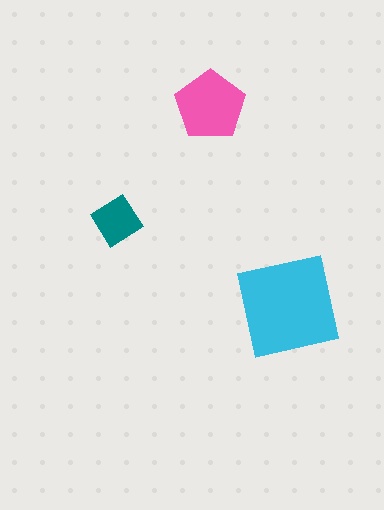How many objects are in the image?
There are 3 objects in the image.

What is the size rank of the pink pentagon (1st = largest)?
2nd.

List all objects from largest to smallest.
The cyan square, the pink pentagon, the teal diamond.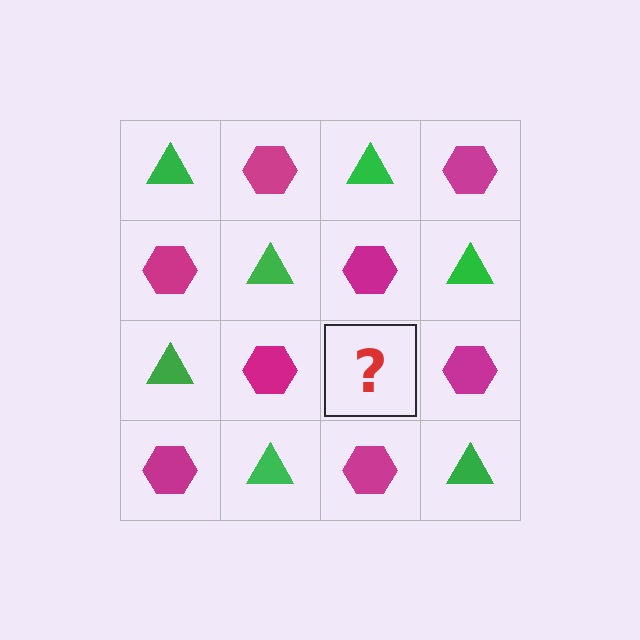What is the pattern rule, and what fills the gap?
The rule is that it alternates green triangle and magenta hexagon in a checkerboard pattern. The gap should be filled with a green triangle.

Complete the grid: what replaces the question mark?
The question mark should be replaced with a green triangle.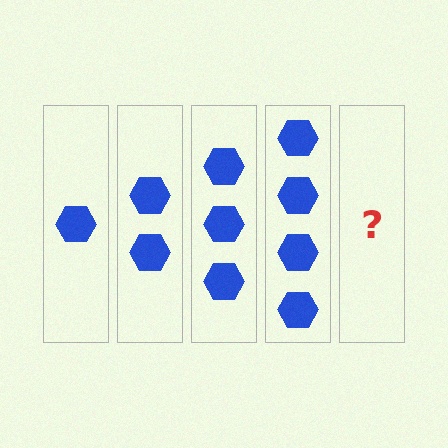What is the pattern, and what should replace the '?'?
The pattern is that each step adds one more hexagon. The '?' should be 5 hexagons.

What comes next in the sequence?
The next element should be 5 hexagons.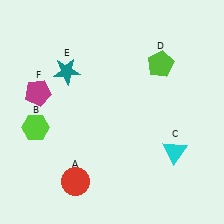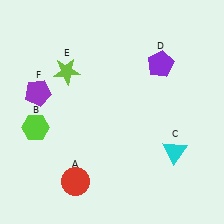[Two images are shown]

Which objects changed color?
D changed from lime to purple. E changed from teal to lime. F changed from magenta to purple.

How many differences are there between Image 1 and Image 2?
There are 3 differences between the two images.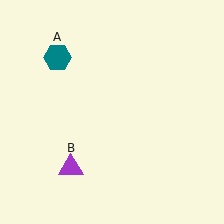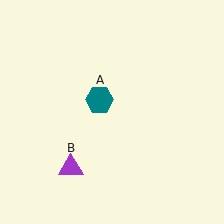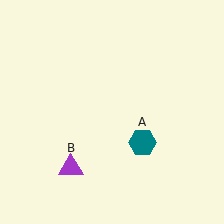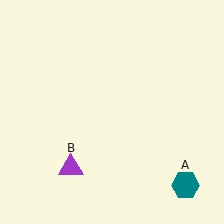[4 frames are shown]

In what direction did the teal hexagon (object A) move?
The teal hexagon (object A) moved down and to the right.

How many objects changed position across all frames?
1 object changed position: teal hexagon (object A).